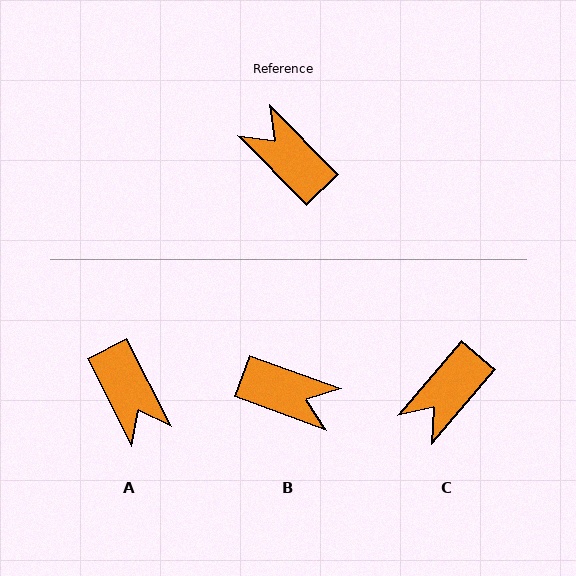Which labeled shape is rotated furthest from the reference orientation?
A, about 162 degrees away.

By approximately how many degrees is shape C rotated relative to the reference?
Approximately 95 degrees counter-clockwise.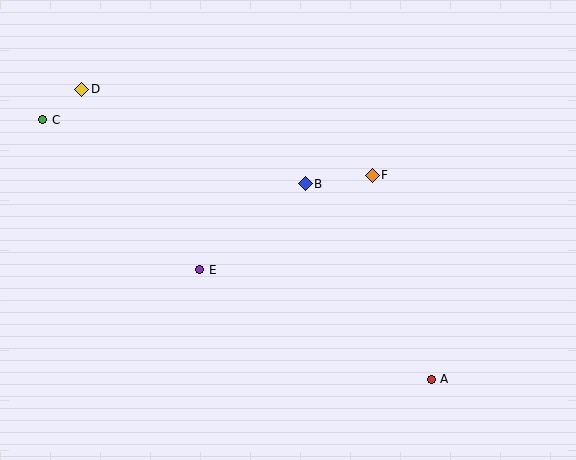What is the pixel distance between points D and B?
The distance between D and B is 243 pixels.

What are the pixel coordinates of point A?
Point A is at (431, 379).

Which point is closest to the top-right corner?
Point F is closest to the top-right corner.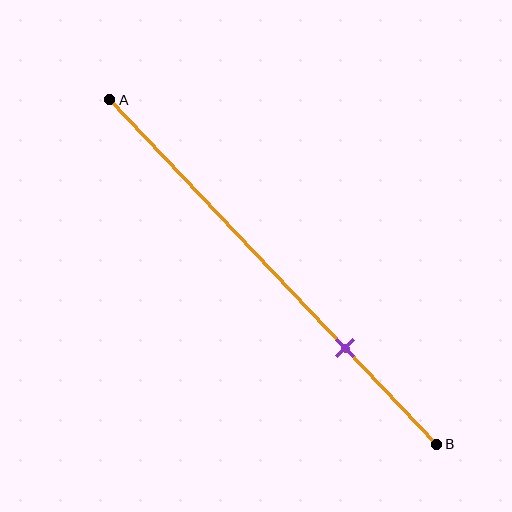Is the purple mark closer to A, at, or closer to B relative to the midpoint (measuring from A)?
The purple mark is closer to point B than the midpoint of segment AB.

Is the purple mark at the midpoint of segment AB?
No, the mark is at about 70% from A, not at the 50% midpoint.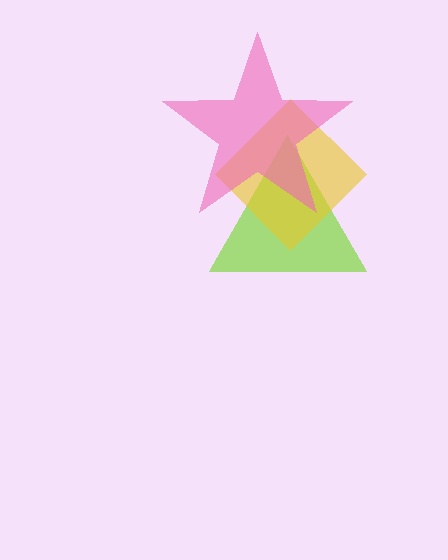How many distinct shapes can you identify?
There are 3 distinct shapes: a lime triangle, a yellow diamond, a pink star.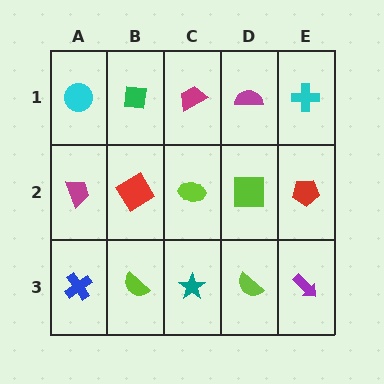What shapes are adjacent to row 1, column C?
A lime ellipse (row 2, column C), a green square (row 1, column B), a magenta semicircle (row 1, column D).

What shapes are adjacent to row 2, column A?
A cyan circle (row 1, column A), a blue cross (row 3, column A), a red diamond (row 2, column B).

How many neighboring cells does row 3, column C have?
3.